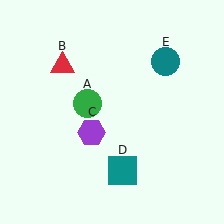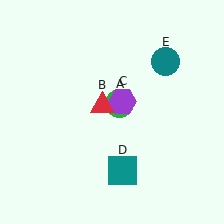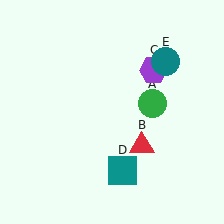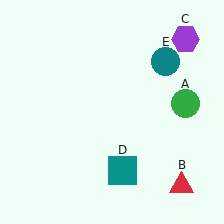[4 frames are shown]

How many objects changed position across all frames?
3 objects changed position: green circle (object A), red triangle (object B), purple hexagon (object C).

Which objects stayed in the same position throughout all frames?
Teal square (object D) and teal circle (object E) remained stationary.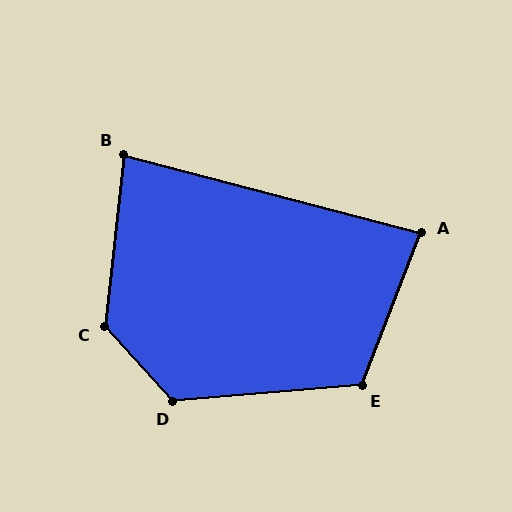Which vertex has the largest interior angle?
C, at approximately 131 degrees.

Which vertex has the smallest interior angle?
B, at approximately 82 degrees.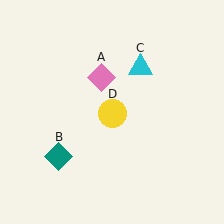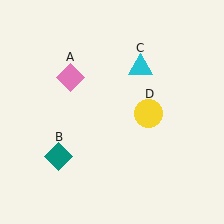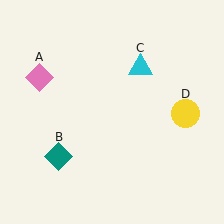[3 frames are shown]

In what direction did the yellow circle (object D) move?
The yellow circle (object D) moved right.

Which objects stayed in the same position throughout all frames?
Teal diamond (object B) and cyan triangle (object C) remained stationary.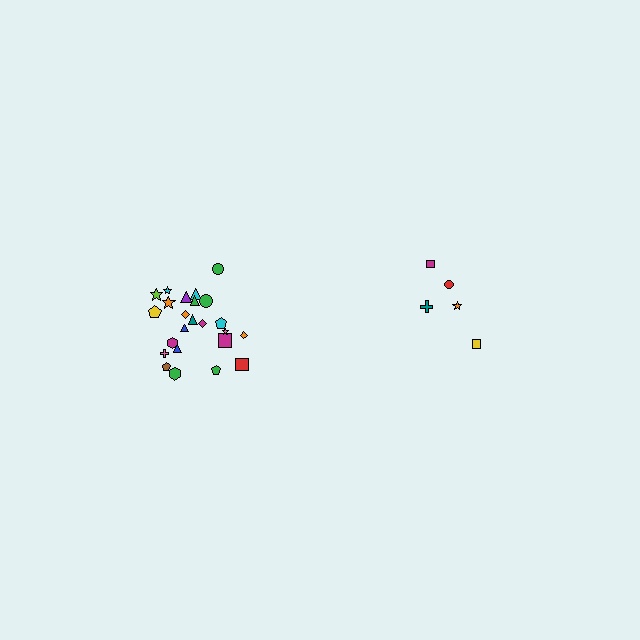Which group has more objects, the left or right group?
The left group.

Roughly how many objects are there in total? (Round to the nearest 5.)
Roughly 30 objects in total.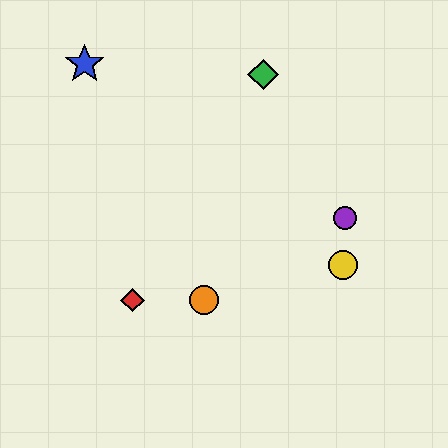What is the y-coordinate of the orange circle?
The orange circle is at y≈300.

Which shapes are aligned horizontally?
The red diamond, the orange circle are aligned horizontally.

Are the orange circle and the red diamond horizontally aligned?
Yes, both are at y≈300.